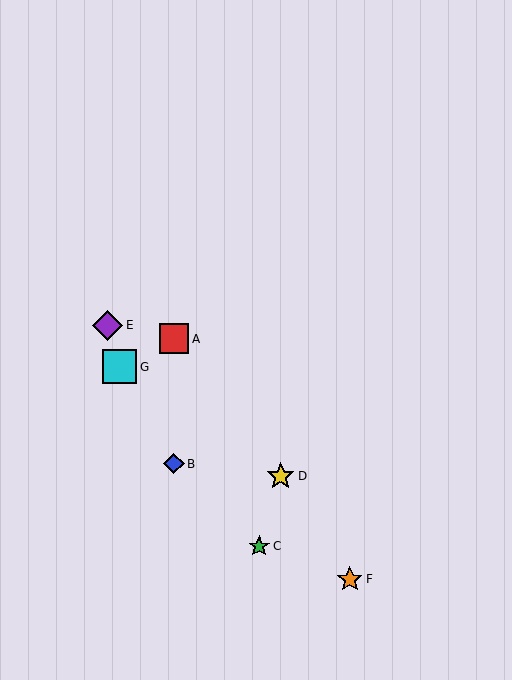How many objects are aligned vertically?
2 objects (A, B) are aligned vertically.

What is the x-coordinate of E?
Object E is at x≈108.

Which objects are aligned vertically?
Objects A, B are aligned vertically.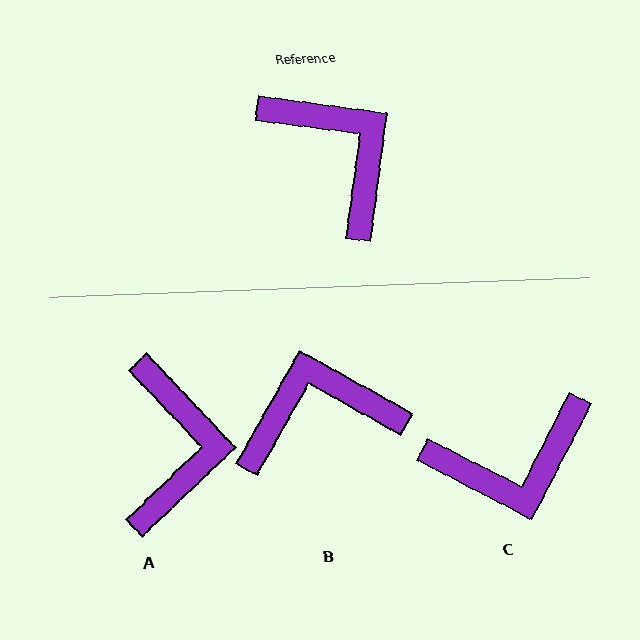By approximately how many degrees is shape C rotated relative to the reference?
Approximately 110 degrees clockwise.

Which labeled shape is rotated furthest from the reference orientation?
C, about 110 degrees away.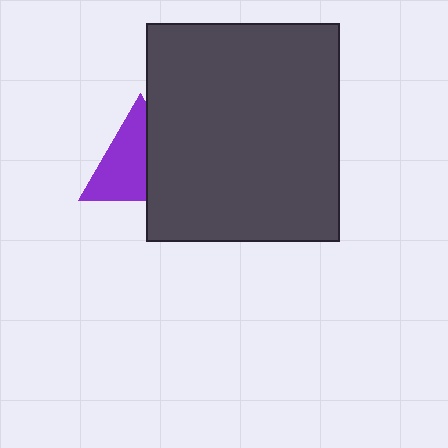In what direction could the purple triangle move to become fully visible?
The purple triangle could move left. That would shift it out from behind the dark gray rectangle entirely.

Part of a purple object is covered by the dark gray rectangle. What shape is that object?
It is a triangle.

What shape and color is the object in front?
The object in front is a dark gray rectangle.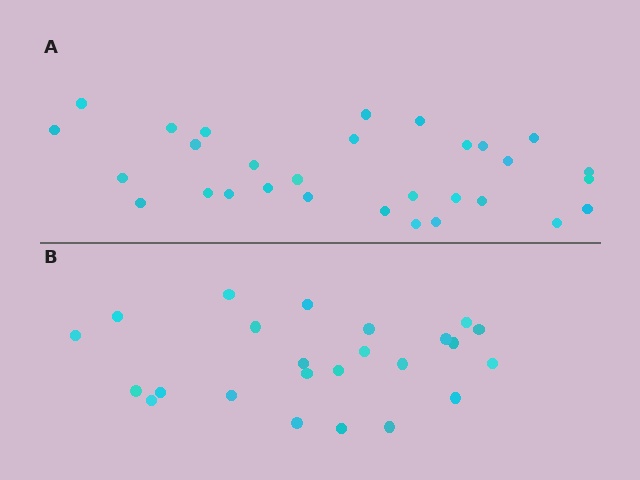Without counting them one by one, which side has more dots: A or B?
Region A (the top region) has more dots.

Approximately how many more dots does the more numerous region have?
Region A has about 6 more dots than region B.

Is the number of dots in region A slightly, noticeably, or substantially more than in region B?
Region A has noticeably more, but not dramatically so. The ratio is roughly 1.2 to 1.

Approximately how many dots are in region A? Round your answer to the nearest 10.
About 30 dots.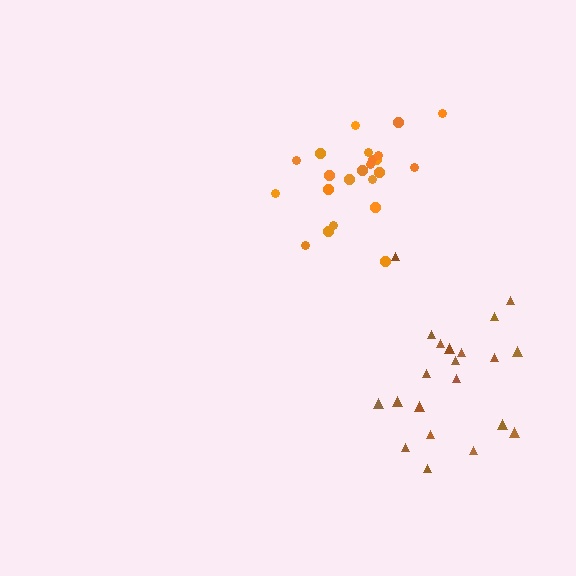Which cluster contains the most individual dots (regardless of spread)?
Orange (23).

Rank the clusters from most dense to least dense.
orange, brown.